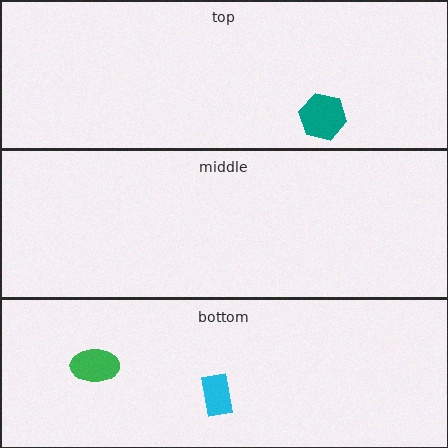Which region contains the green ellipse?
The bottom region.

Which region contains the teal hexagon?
The top region.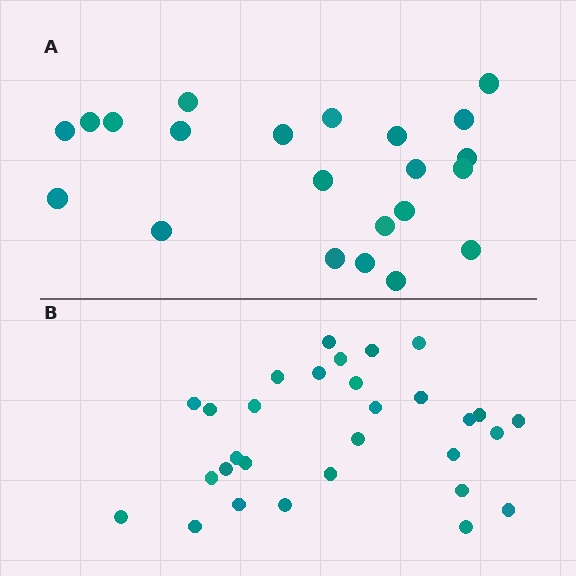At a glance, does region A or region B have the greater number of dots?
Region B (the bottom region) has more dots.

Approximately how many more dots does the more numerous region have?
Region B has roughly 8 or so more dots than region A.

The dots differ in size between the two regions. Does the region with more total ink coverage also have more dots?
No. Region A has more total ink coverage because its dots are larger, but region B actually contains more individual dots. Total area can be misleading — the number of items is what matters here.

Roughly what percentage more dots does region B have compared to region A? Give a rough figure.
About 35% more.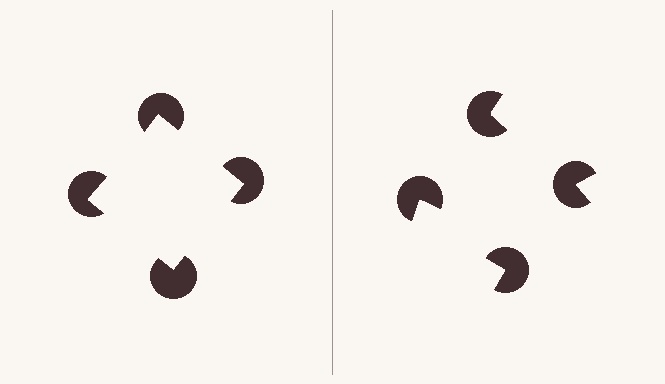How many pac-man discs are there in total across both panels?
8 — 4 on each side.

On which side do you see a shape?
An illusory square appears on the left side. On the right side the wedge cuts are rotated, so no coherent shape forms.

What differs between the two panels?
The pac-man discs are positioned identically on both sides; only the wedge orientations differ. On the left they align to a square; on the right they are misaligned.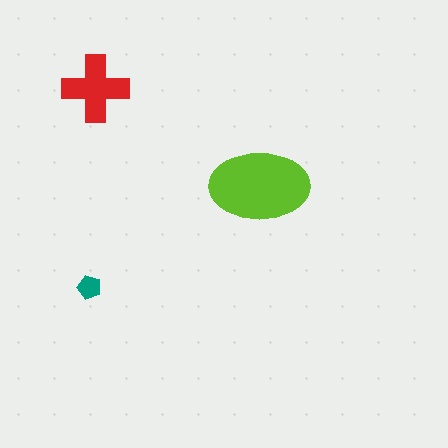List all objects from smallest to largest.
The teal pentagon, the red cross, the lime ellipse.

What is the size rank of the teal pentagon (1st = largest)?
3rd.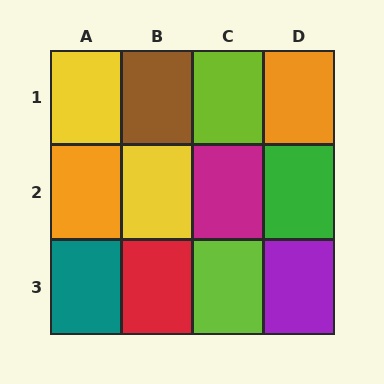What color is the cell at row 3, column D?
Purple.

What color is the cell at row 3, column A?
Teal.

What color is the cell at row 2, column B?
Yellow.